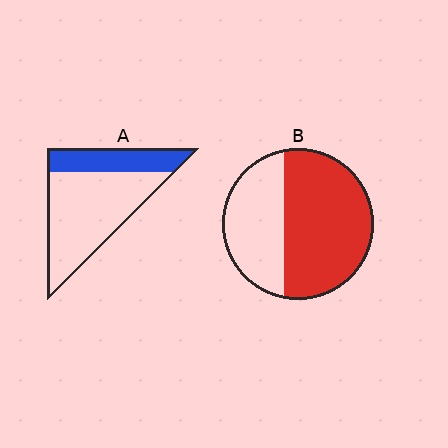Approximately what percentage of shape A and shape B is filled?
A is approximately 30% and B is approximately 60%.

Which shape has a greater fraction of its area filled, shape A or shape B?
Shape B.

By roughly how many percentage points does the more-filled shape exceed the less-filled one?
By roughly 35 percentage points (B over A).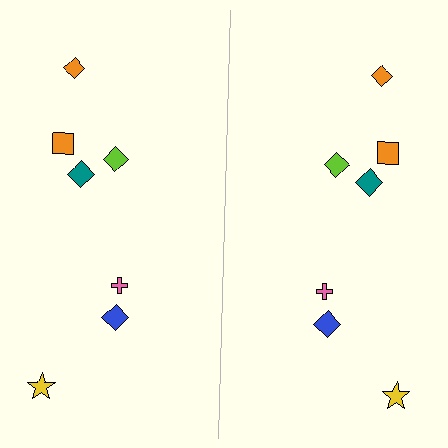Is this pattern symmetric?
Yes, this pattern has bilateral (reflection) symmetry.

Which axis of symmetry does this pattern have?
The pattern has a vertical axis of symmetry running through the center of the image.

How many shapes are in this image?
There are 14 shapes in this image.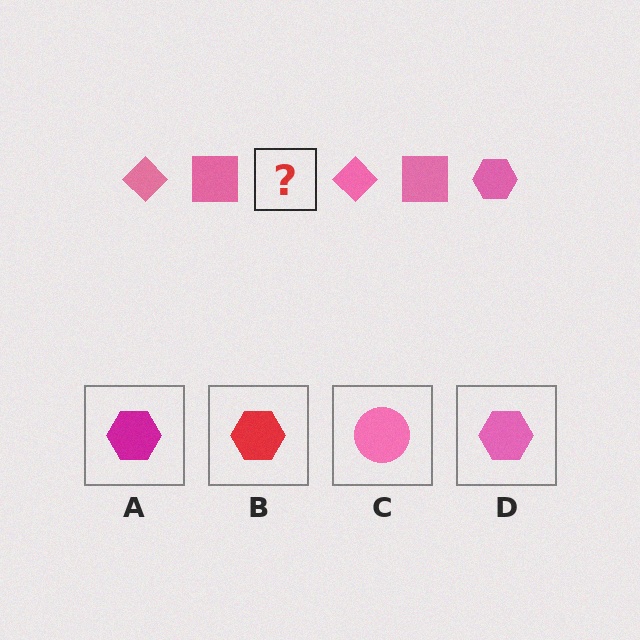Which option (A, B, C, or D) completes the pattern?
D.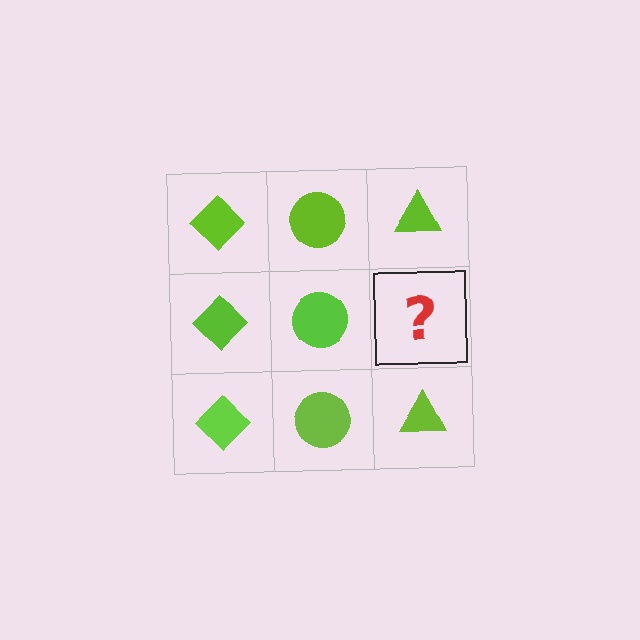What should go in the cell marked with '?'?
The missing cell should contain a lime triangle.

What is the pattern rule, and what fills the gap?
The rule is that each column has a consistent shape. The gap should be filled with a lime triangle.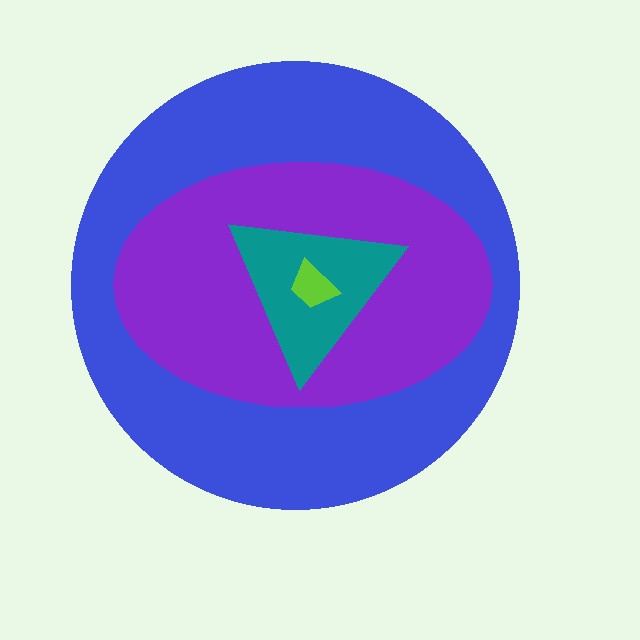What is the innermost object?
The lime trapezoid.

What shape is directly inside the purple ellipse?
The teal triangle.